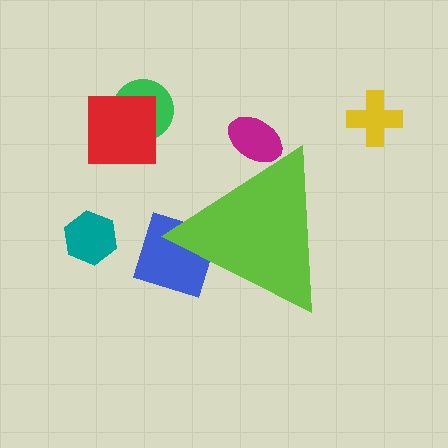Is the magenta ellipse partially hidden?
Yes, the magenta ellipse is partially hidden behind the lime triangle.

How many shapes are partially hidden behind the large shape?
2 shapes are partially hidden.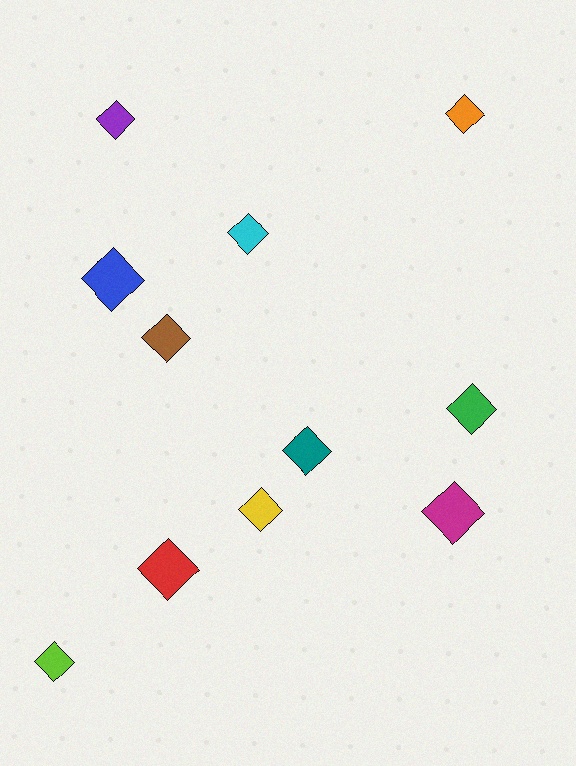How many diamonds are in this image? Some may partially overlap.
There are 11 diamonds.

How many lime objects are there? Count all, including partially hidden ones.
There is 1 lime object.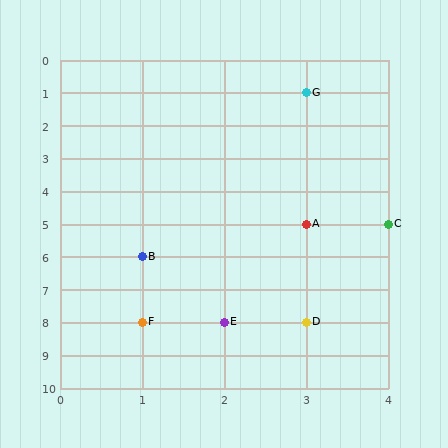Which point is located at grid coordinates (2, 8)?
Point E is at (2, 8).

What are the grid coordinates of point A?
Point A is at grid coordinates (3, 5).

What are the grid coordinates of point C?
Point C is at grid coordinates (4, 5).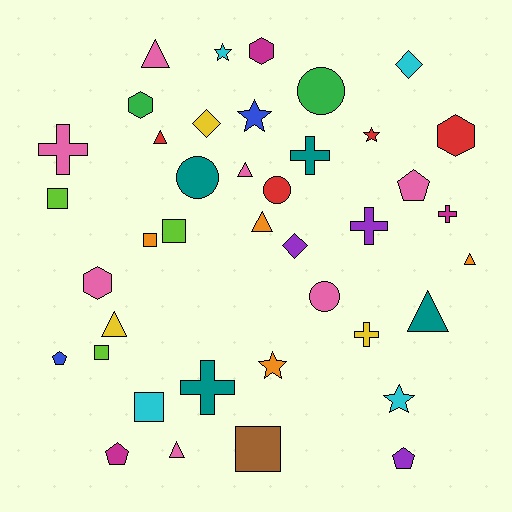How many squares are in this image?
There are 6 squares.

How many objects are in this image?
There are 40 objects.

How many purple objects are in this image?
There are 3 purple objects.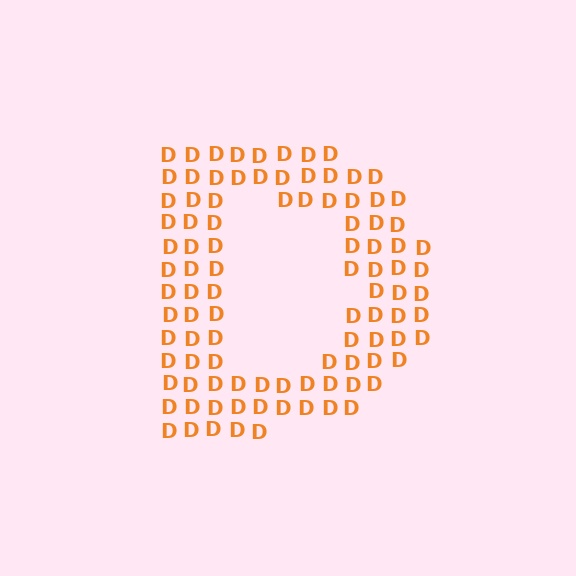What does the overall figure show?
The overall figure shows the letter D.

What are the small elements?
The small elements are letter D's.